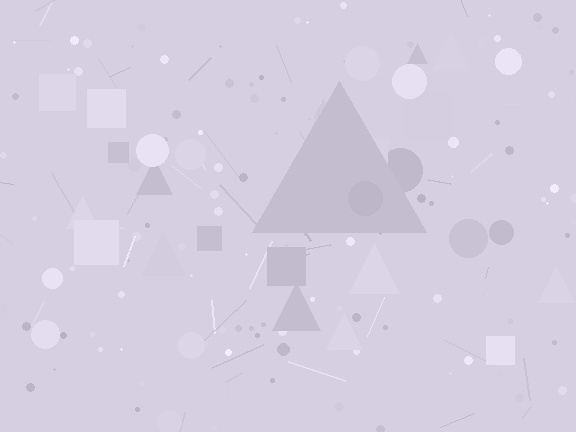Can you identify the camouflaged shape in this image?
The camouflaged shape is a triangle.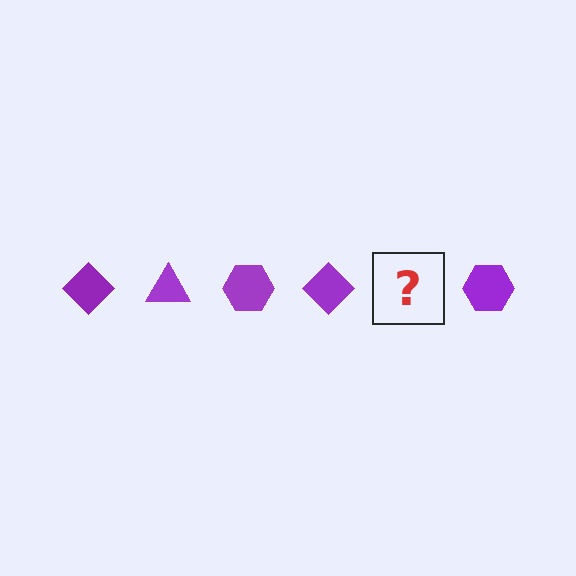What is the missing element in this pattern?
The missing element is a purple triangle.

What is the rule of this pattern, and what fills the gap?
The rule is that the pattern cycles through diamond, triangle, hexagon shapes in purple. The gap should be filled with a purple triangle.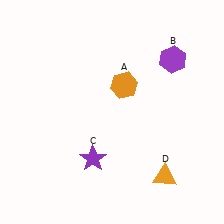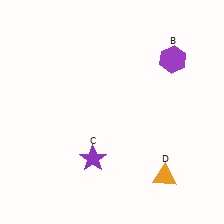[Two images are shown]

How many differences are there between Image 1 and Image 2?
There is 1 difference between the two images.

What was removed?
The orange hexagon (A) was removed in Image 2.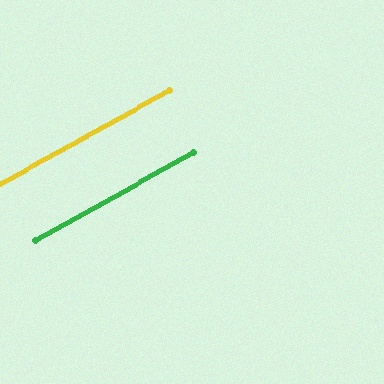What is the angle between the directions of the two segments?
Approximately 1 degree.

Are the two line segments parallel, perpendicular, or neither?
Parallel — their directions differ by only 0.6°.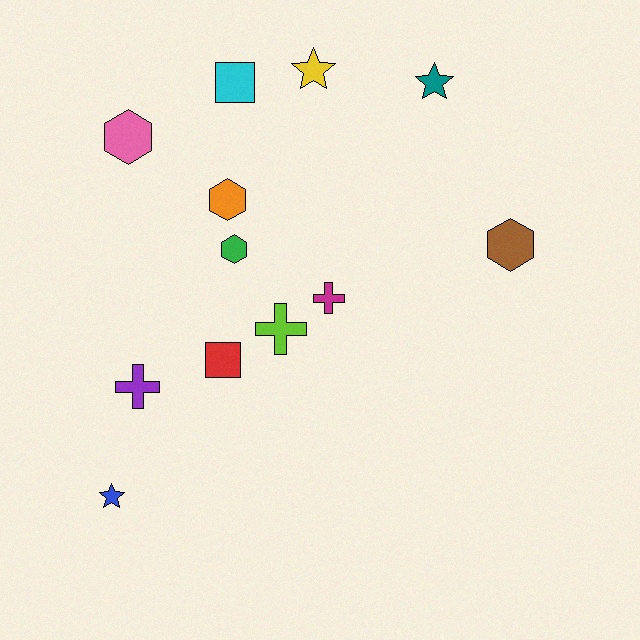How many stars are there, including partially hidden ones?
There are 3 stars.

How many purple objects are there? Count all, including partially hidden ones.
There is 1 purple object.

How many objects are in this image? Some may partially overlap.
There are 12 objects.